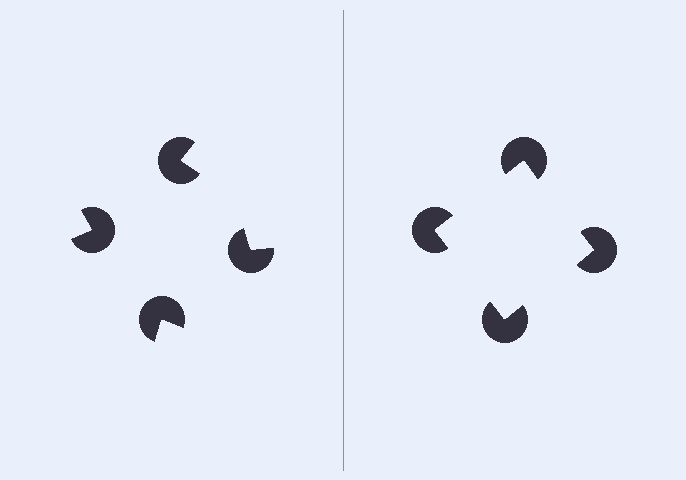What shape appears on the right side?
An illusory square.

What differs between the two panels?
The pac-man discs are positioned identically on both sides; only the wedge orientations differ. On the right they align to a square; on the left they are misaligned.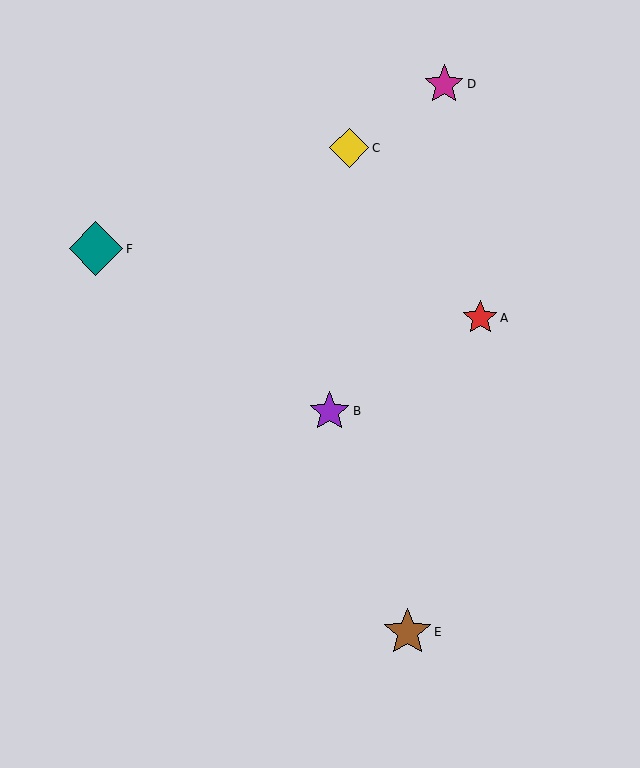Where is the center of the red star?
The center of the red star is at (480, 318).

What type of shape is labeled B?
Shape B is a purple star.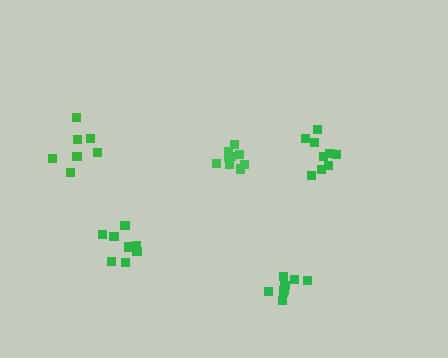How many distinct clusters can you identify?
There are 5 distinct clusters.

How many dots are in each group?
Group 1: 8 dots, Group 2: 9 dots, Group 3: 9 dots, Group 4: 7 dots, Group 5: 8 dots (41 total).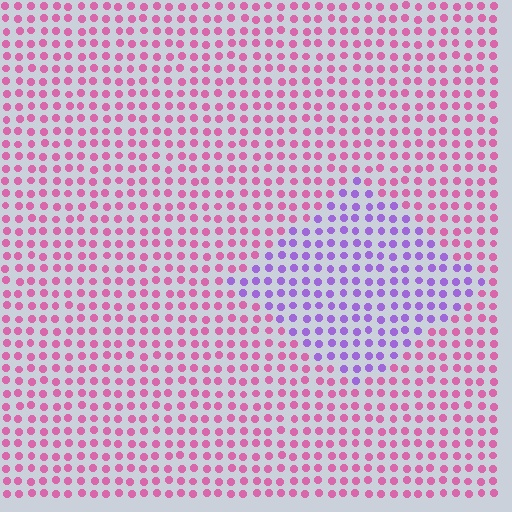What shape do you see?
I see a diamond.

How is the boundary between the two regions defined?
The boundary is defined purely by a slight shift in hue (about 53 degrees). Spacing, size, and orientation are identical on both sides.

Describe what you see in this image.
The image is filled with small pink elements in a uniform arrangement. A diamond-shaped region is visible where the elements are tinted to a slightly different hue, forming a subtle color boundary.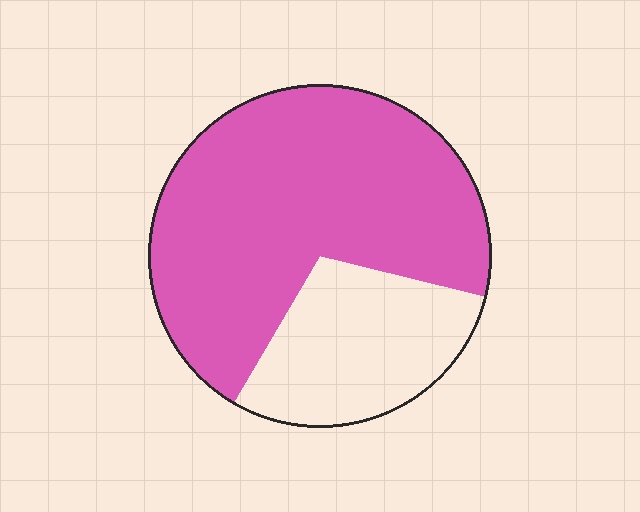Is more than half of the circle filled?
Yes.